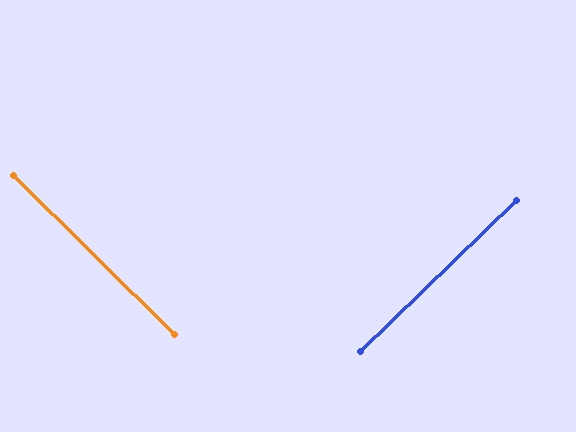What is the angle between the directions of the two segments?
Approximately 89 degrees.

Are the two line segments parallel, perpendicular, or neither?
Perpendicular — they meet at approximately 89°.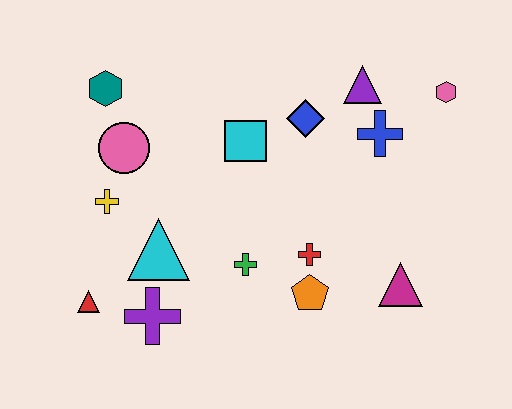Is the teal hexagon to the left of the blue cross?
Yes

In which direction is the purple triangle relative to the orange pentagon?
The purple triangle is above the orange pentagon.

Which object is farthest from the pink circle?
The pink hexagon is farthest from the pink circle.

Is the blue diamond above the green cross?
Yes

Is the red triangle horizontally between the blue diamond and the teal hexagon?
No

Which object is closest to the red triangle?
The purple cross is closest to the red triangle.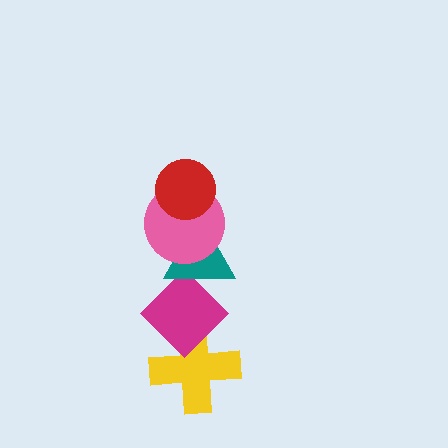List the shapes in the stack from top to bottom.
From top to bottom: the red circle, the pink circle, the teal triangle, the magenta diamond, the yellow cross.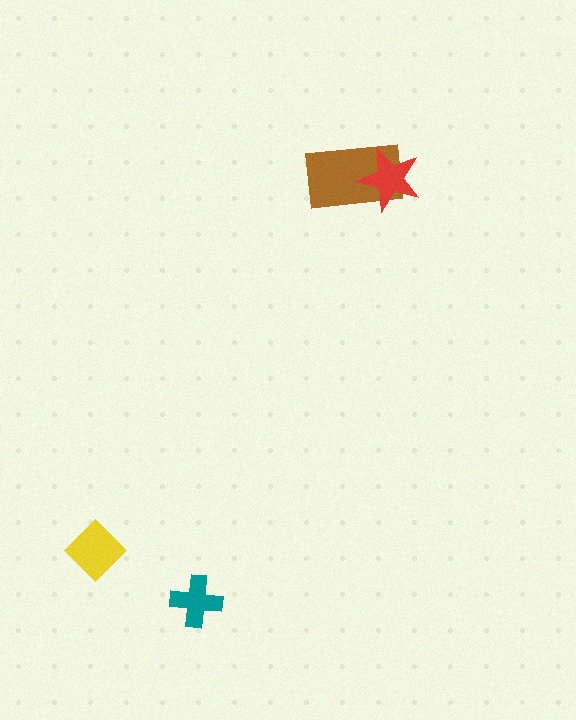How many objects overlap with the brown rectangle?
1 object overlaps with the brown rectangle.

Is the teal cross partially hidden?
No, no other shape covers it.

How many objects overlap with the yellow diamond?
0 objects overlap with the yellow diamond.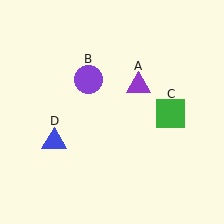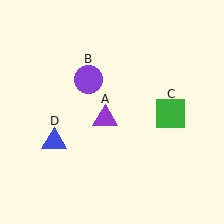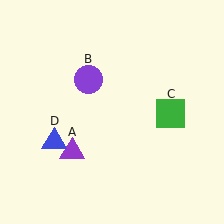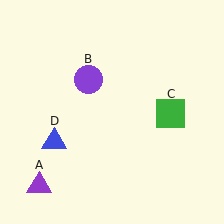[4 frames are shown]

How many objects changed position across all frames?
1 object changed position: purple triangle (object A).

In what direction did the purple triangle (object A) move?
The purple triangle (object A) moved down and to the left.